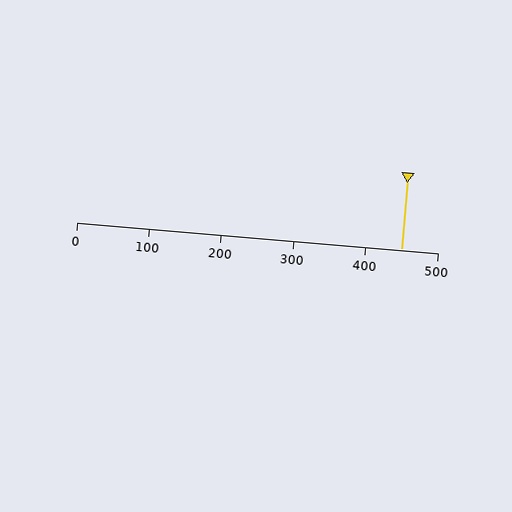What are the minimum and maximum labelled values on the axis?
The axis runs from 0 to 500.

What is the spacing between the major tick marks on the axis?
The major ticks are spaced 100 apart.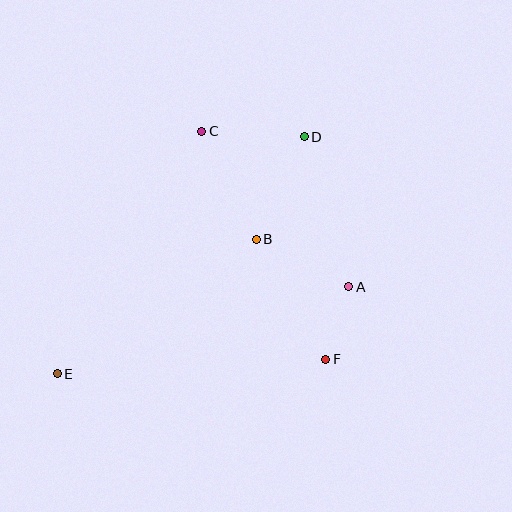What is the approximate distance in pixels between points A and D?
The distance between A and D is approximately 157 pixels.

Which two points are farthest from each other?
Points D and E are farthest from each other.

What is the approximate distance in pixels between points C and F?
The distance between C and F is approximately 259 pixels.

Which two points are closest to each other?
Points A and F are closest to each other.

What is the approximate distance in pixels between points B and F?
The distance between B and F is approximately 138 pixels.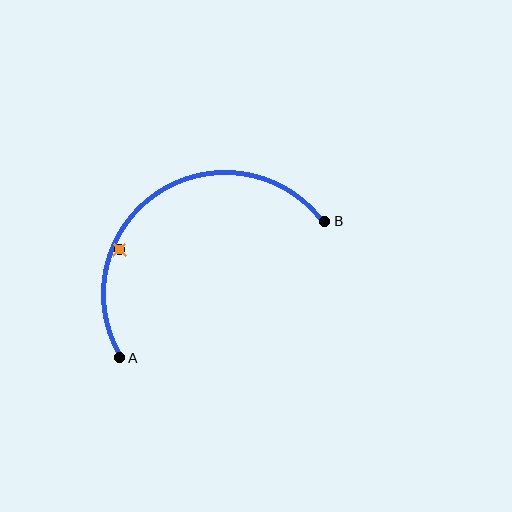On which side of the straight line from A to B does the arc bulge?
The arc bulges above the straight line connecting A and B.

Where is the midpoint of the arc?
The arc midpoint is the point on the curve farthest from the straight line joining A and B. It sits above that line.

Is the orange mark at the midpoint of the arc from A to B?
No — the orange mark does not lie on the arc at all. It sits slightly inside the curve.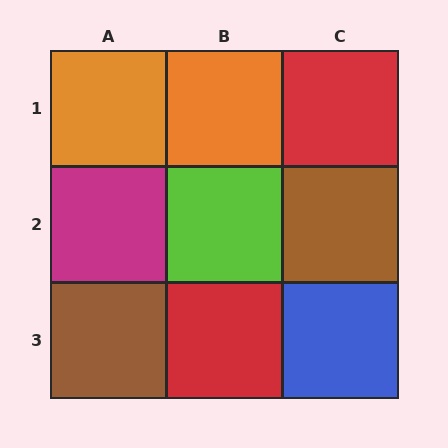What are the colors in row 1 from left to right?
Orange, orange, red.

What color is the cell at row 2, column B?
Lime.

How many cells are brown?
2 cells are brown.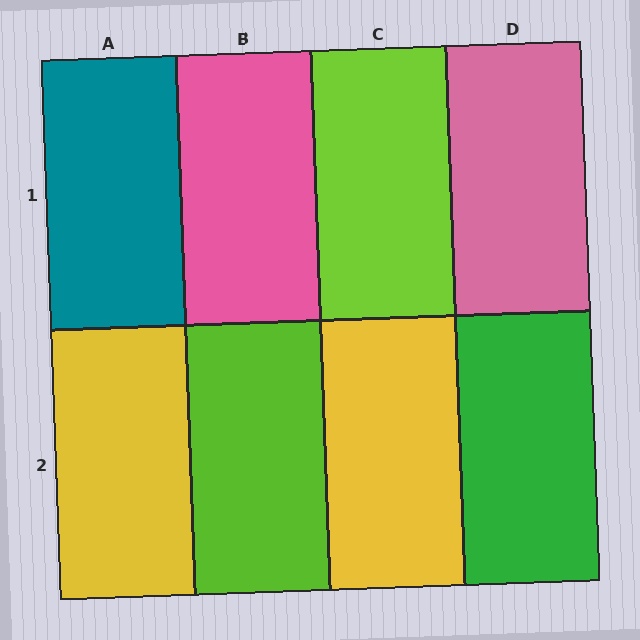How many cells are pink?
2 cells are pink.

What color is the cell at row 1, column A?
Teal.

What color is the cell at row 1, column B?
Pink.